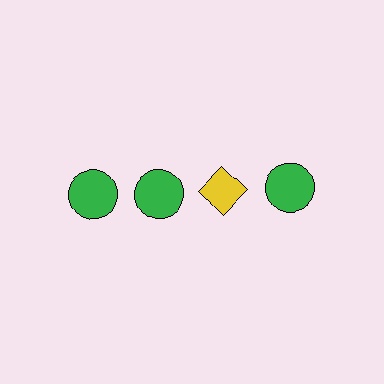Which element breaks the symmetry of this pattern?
The yellow diamond in the top row, center column breaks the symmetry. All other shapes are green circles.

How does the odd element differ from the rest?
It differs in both color (yellow instead of green) and shape (diamond instead of circle).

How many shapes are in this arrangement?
There are 4 shapes arranged in a grid pattern.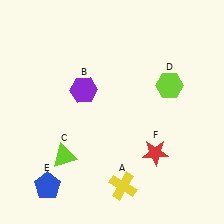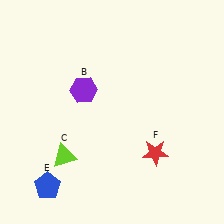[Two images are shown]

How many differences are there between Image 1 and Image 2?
There are 2 differences between the two images.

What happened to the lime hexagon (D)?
The lime hexagon (D) was removed in Image 2. It was in the top-right area of Image 1.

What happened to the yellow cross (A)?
The yellow cross (A) was removed in Image 2. It was in the bottom-right area of Image 1.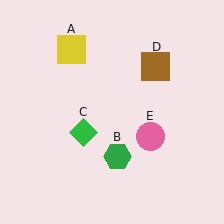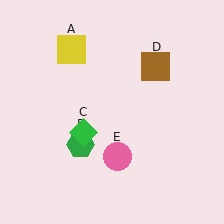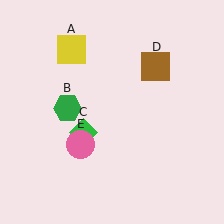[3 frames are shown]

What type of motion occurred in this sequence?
The green hexagon (object B), pink circle (object E) rotated clockwise around the center of the scene.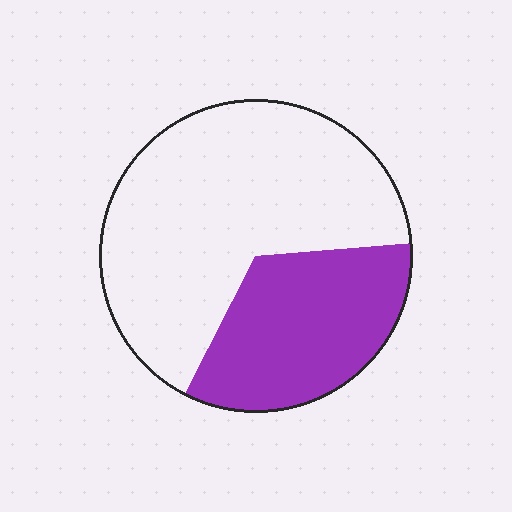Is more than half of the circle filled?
No.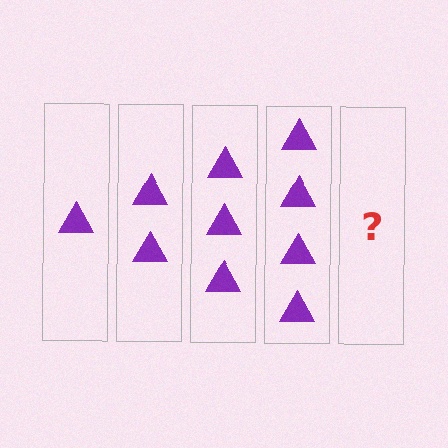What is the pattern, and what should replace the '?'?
The pattern is that each step adds one more triangle. The '?' should be 5 triangles.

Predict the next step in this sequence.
The next step is 5 triangles.